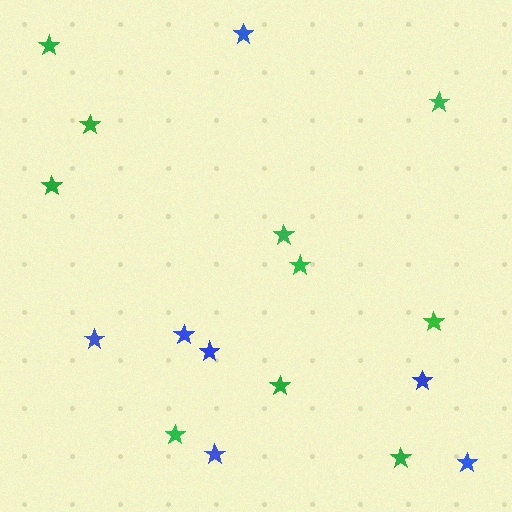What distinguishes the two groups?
There are 2 groups: one group of blue stars (7) and one group of green stars (10).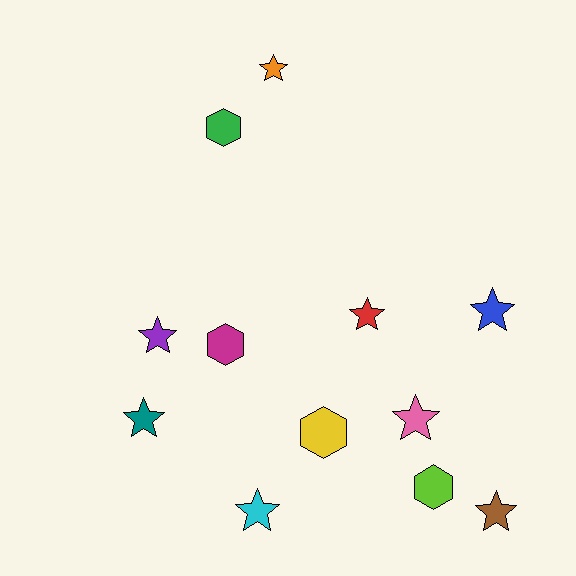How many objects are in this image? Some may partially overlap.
There are 12 objects.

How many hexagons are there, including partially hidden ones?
There are 4 hexagons.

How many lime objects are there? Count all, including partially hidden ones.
There is 1 lime object.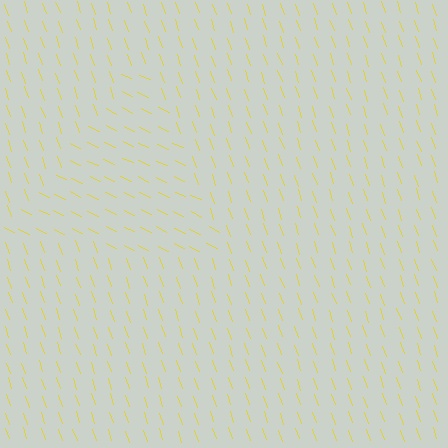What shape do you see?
I see a triangle.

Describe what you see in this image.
The image is filled with small yellow line segments. A triangle region in the image has lines oriented differently from the surrounding lines, creating a visible texture boundary.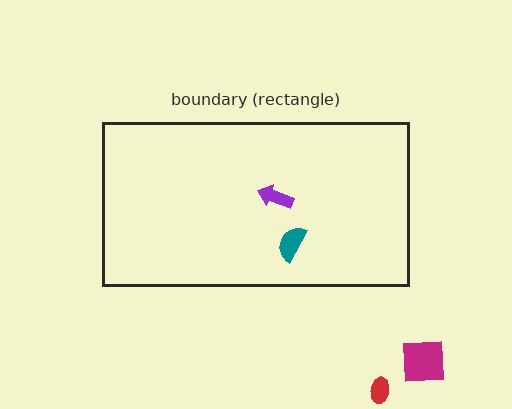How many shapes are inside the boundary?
2 inside, 2 outside.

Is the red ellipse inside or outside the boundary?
Outside.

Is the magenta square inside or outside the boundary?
Outside.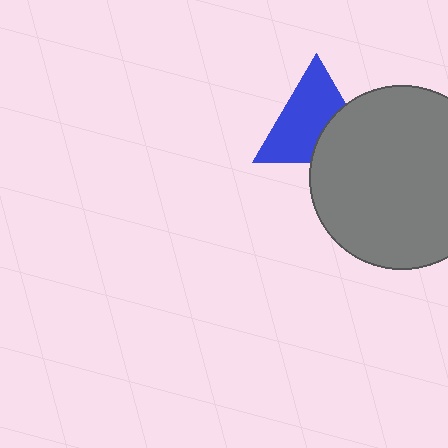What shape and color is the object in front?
The object in front is a gray circle.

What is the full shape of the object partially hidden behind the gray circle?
The partially hidden object is a blue triangle.